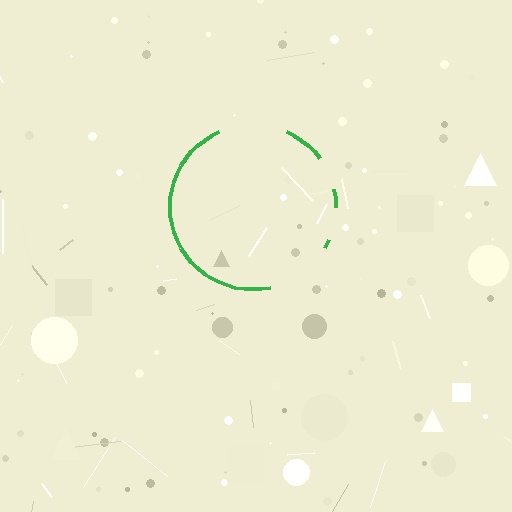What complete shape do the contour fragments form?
The contour fragments form a circle.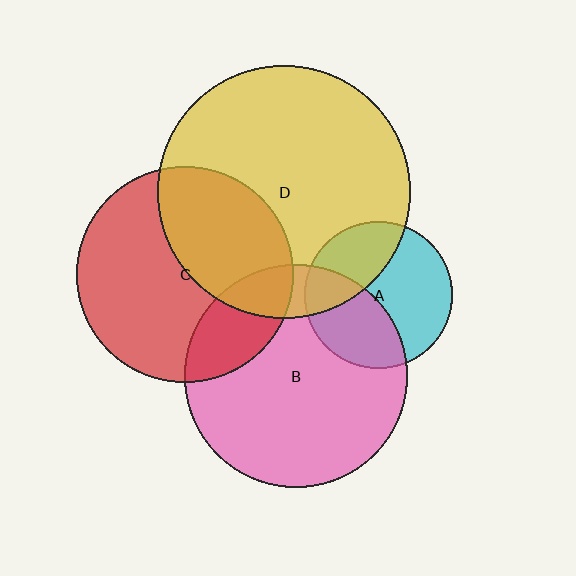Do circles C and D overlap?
Yes.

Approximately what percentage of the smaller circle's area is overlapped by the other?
Approximately 40%.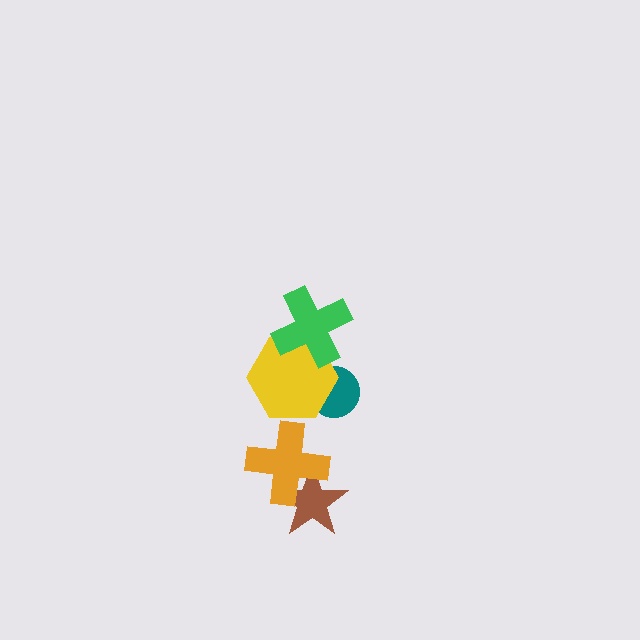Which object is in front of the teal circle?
The yellow hexagon is in front of the teal circle.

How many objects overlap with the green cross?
1 object overlaps with the green cross.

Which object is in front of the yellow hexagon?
The green cross is in front of the yellow hexagon.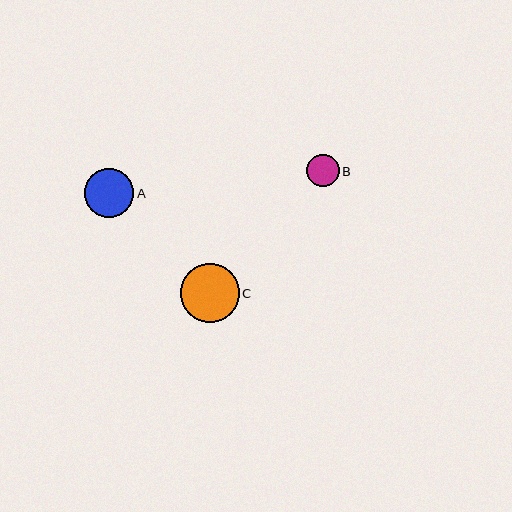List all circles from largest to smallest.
From largest to smallest: C, A, B.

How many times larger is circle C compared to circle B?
Circle C is approximately 1.8 times the size of circle B.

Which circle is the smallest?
Circle B is the smallest with a size of approximately 32 pixels.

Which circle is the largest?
Circle C is the largest with a size of approximately 59 pixels.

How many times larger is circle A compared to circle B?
Circle A is approximately 1.5 times the size of circle B.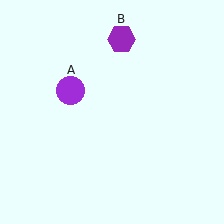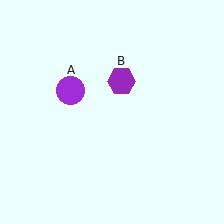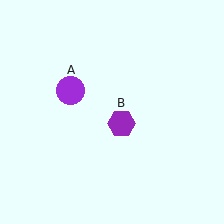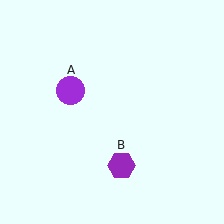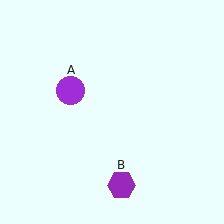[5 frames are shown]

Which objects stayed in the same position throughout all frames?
Purple circle (object A) remained stationary.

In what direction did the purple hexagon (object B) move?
The purple hexagon (object B) moved down.